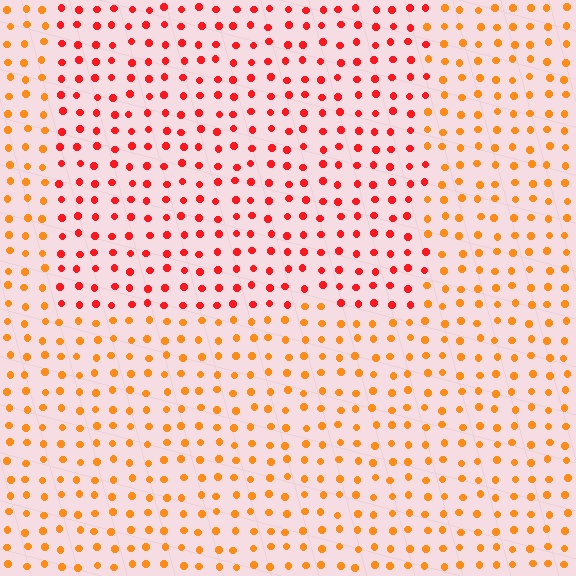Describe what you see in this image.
The image is filled with small orange elements in a uniform arrangement. A rectangle-shaped region is visible where the elements are tinted to a slightly different hue, forming a subtle color boundary.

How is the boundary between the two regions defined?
The boundary is defined purely by a slight shift in hue (about 32 degrees). Spacing, size, and orientation are identical on both sides.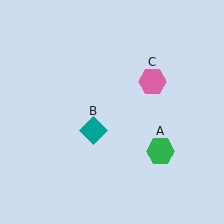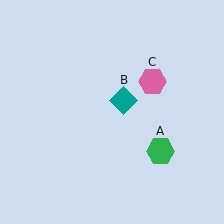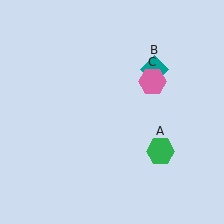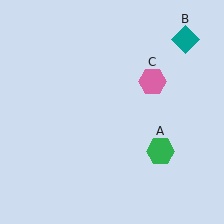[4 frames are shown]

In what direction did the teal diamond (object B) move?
The teal diamond (object B) moved up and to the right.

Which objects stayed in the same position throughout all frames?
Green hexagon (object A) and pink hexagon (object C) remained stationary.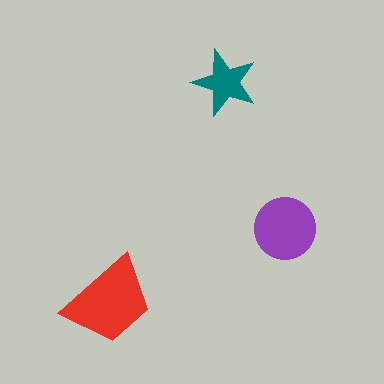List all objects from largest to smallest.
The red trapezoid, the purple circle, the teal star.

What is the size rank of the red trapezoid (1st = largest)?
1st.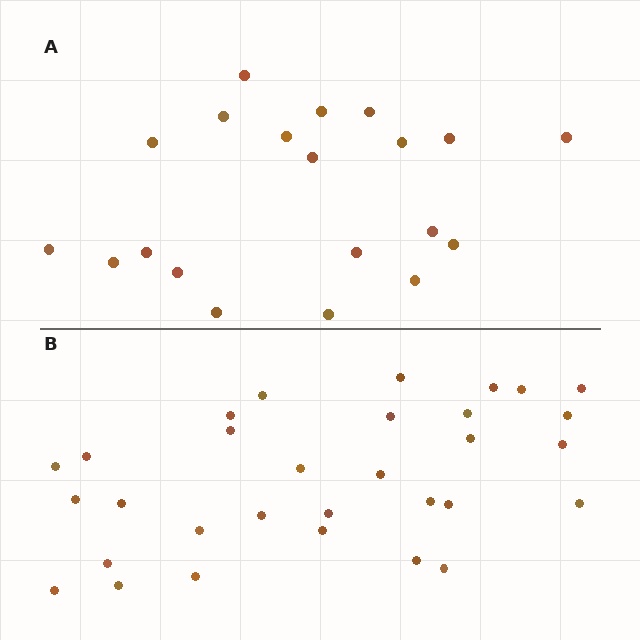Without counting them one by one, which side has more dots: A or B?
Region B (the bottom region) has more dots.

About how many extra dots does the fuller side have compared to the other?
Region B has roughly 12 or so more dots than region A.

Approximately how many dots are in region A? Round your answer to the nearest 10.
About 20 dots.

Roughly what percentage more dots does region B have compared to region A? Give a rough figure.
About 55% more.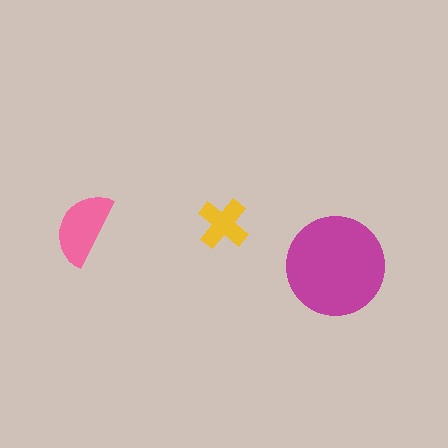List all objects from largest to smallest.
The magenta circle, the pink semicircle, the yellow cross.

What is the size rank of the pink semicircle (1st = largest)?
2nd.